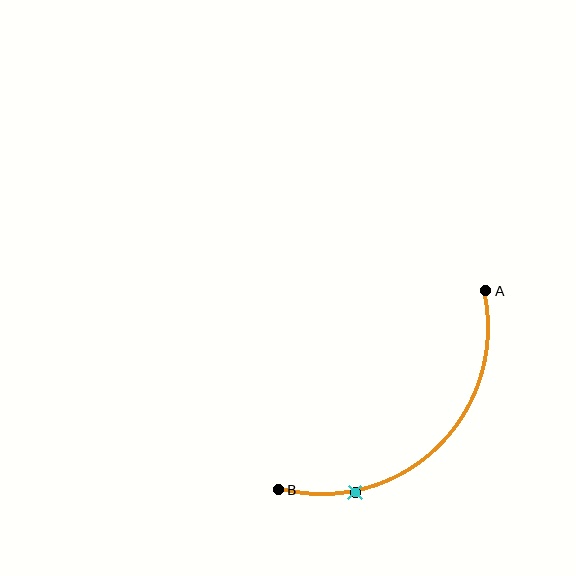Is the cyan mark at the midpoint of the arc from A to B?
No. The cyan mark lies on the arc but is closer to endpoint B. The arc midpoint would be at the point on the curve equidistant along the arc from both A and B.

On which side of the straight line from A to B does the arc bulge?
The arc bulges below and to the right of the straight line connecting A and B.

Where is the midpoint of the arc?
The arc midpoint is the point on the curve farthest from the straight line joining A and B. It sits below and to the right of that line.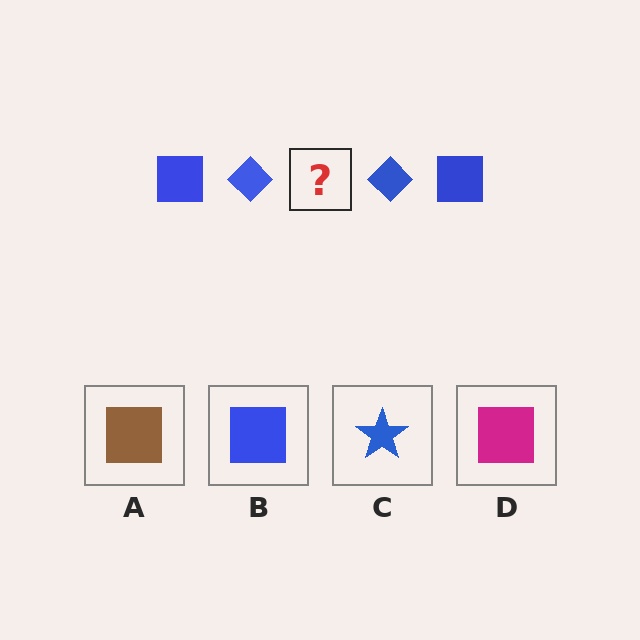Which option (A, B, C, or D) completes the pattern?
B.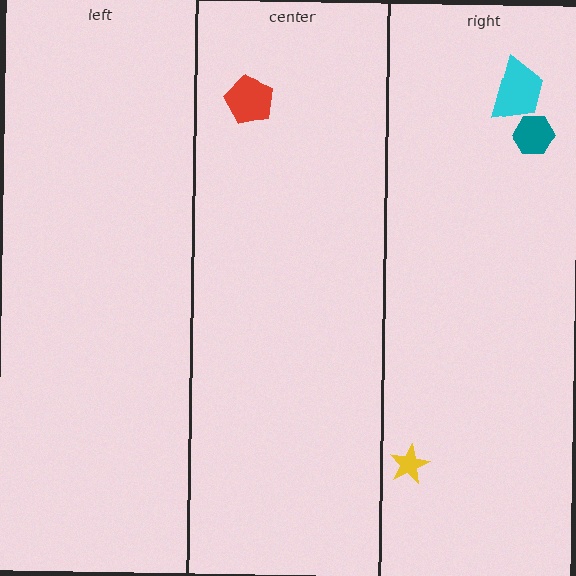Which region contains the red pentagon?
The center region.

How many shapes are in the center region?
1.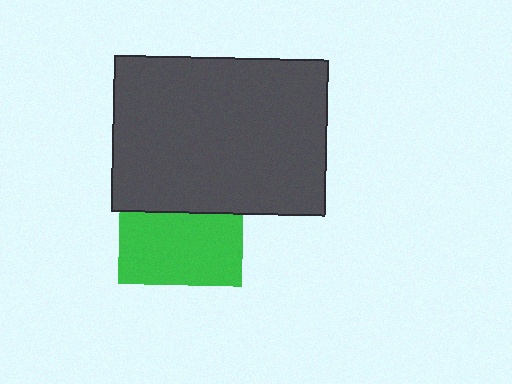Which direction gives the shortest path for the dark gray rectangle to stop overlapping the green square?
Moving up gives the shortest separation.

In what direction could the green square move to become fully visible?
The green square could move down. That would shift it out from behind the dark gray rectangle entirely.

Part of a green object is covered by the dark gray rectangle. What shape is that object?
It is a square.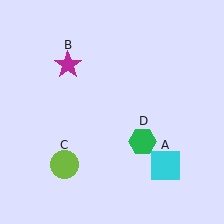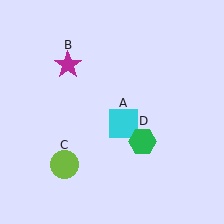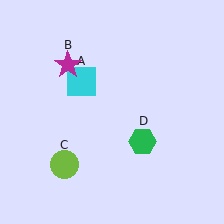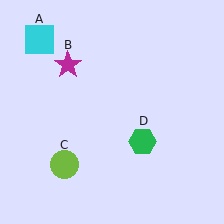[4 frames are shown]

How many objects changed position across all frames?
1 object changed position: cyan square (object A).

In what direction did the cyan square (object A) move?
The cyan square (object A) moved up and to the left.